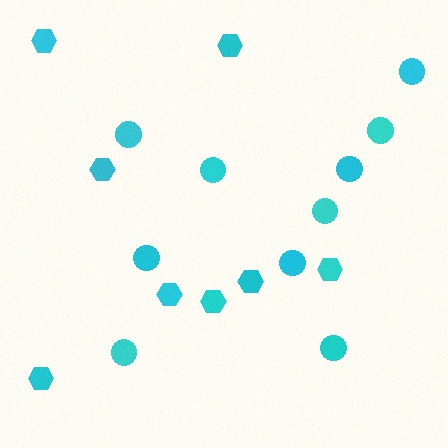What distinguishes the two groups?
There are 2 groups: one group of circles (10) and one group of hexagons (8).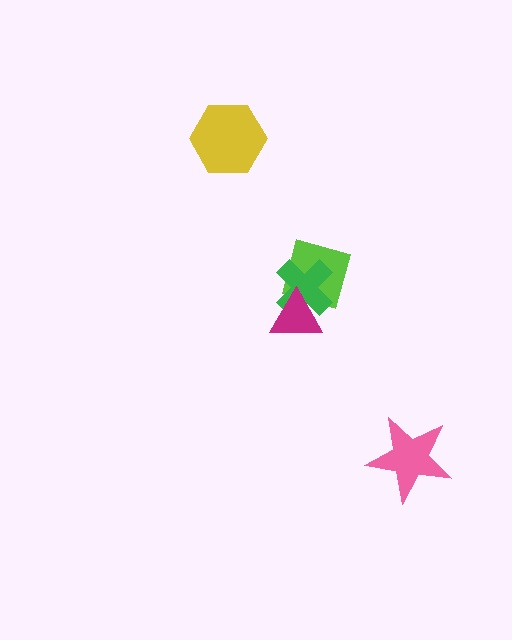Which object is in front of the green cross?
The magenta triangle is in front of the green cross.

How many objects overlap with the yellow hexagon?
0 objects overlap with the yellow hexagon.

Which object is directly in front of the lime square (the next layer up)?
The green cross is directly in front of the lime square.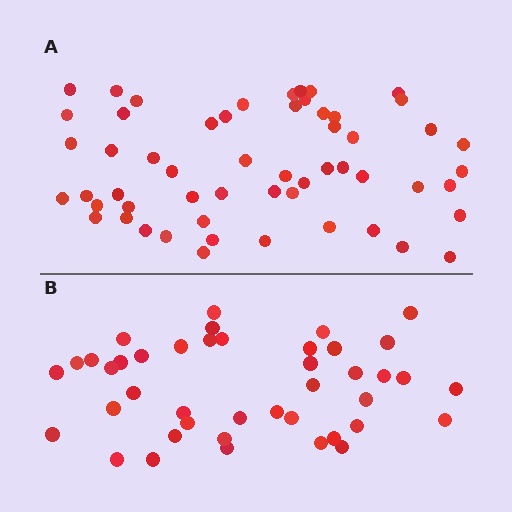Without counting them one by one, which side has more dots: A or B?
Region A (the top region) has more dots.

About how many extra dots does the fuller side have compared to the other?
Region A has approximately 15 more dots than region B.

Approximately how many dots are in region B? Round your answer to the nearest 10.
About 40 dots. (The exact count is 42, which rounds to 40.)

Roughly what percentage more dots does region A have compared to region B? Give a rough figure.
About 35% more.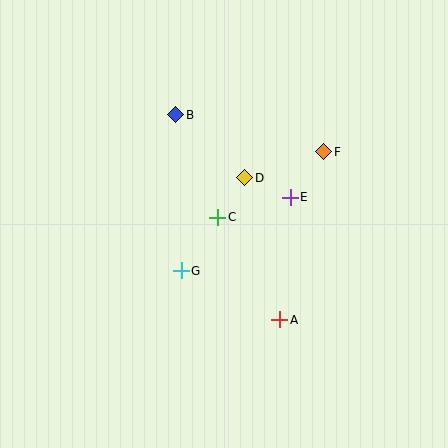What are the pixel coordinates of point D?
Point D is at (245, 178).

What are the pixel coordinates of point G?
Point G is at (181, 271).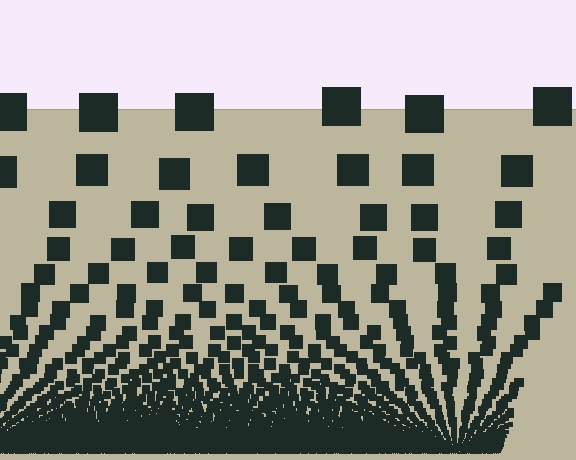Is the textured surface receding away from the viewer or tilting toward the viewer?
The surface appears to tilt toward the viewer. Texture elements get larger and sparser toward the top.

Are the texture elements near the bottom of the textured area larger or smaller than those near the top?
Smaller. The gradient is inverted — elements near the bottom are smaller and denser.